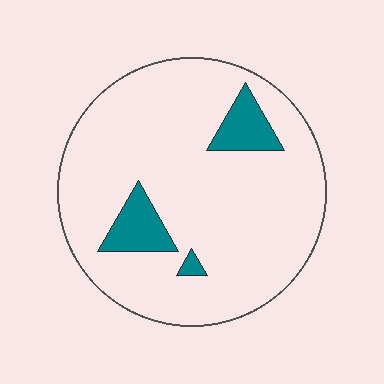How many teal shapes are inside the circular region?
3.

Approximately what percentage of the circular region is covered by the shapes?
Approximately 10%.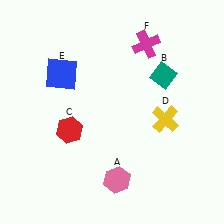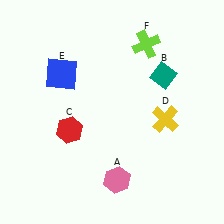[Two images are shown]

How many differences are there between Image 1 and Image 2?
There is 1 difference between the two images.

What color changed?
The cross (F) changed from magenta in Image 1 to lime in Image 2.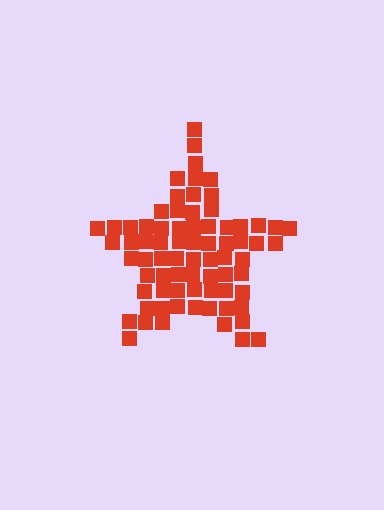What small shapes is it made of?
It is made of small squares.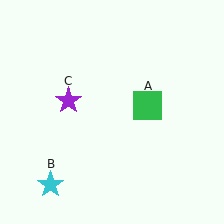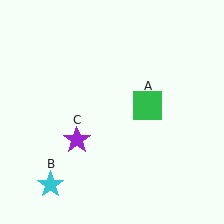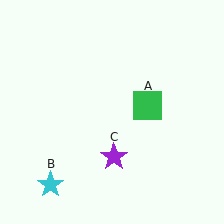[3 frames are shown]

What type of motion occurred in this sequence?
The purple star (object C) rotated counterclockwise around the center of the scene.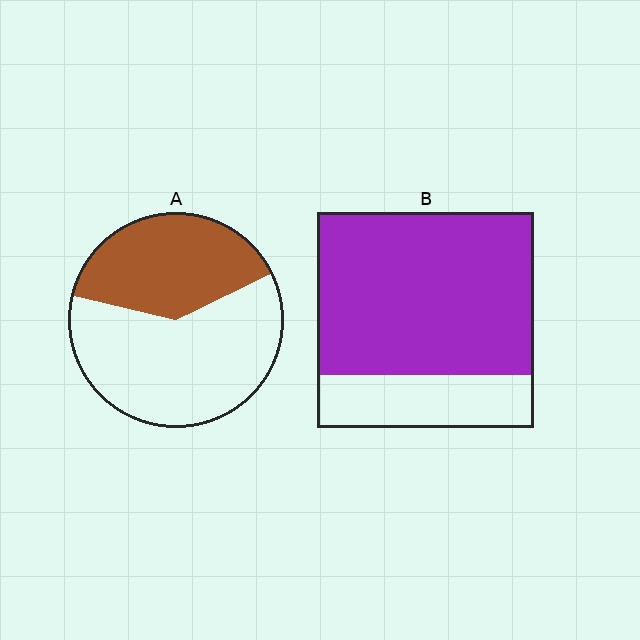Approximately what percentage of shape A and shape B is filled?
A is approximately 40% and B is approximately 75%.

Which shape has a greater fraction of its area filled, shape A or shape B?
Shape B.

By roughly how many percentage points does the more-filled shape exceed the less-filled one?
By roughly 35 percentage points (B over A).